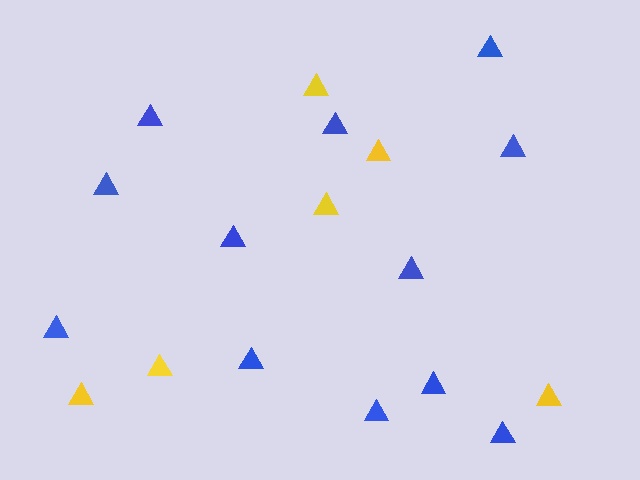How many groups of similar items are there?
There are 2 groups: one group of yellow triangles (6) and one group of blue triangles (12).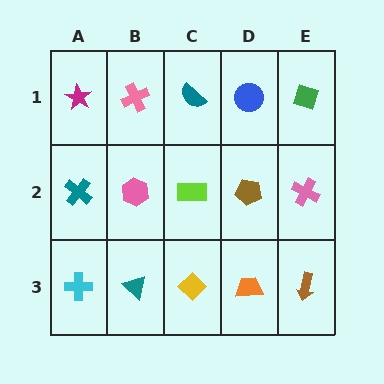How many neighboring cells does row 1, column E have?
2.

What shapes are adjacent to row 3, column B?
A pink hexagon (row 2, column B), a cyan cross (row 3, column A), a yellow diamond (row 3, column C).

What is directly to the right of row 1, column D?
A green diamond.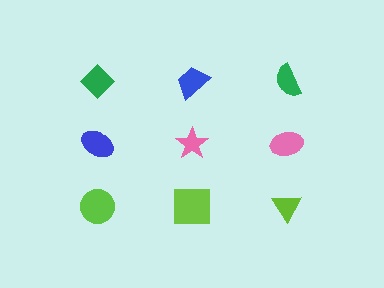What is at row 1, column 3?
A green semicircle.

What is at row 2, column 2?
A pink star.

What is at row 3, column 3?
A lime triangle.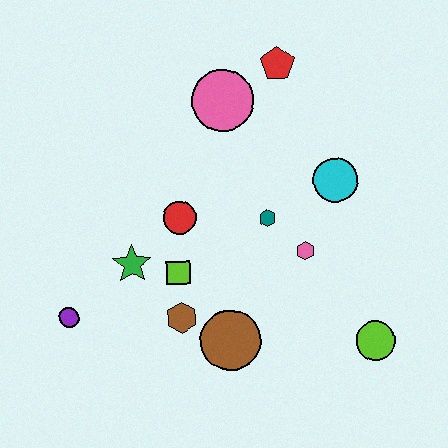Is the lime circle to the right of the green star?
Yes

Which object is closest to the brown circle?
The brown hexagon is closest to the brown circle.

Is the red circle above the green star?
Yes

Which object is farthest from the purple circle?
The red pentagon is farthest from the purple circle.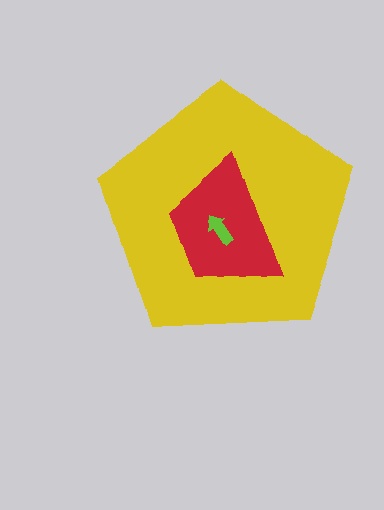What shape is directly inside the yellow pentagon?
The red trapezoid.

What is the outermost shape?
The yellow pentagon.